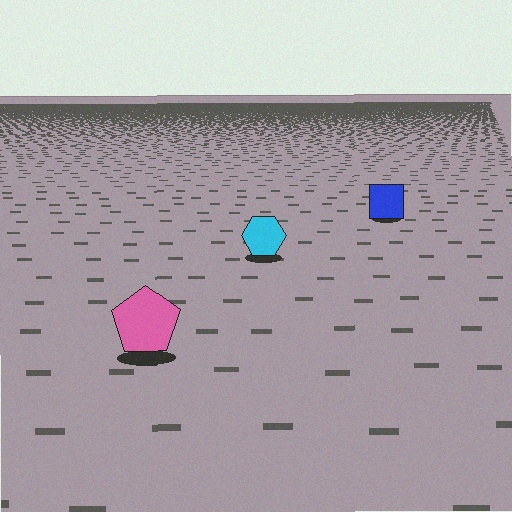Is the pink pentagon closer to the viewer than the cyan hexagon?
Yes. The pink pentagon is closer — you can tell from the texture gradient: the ground texture is coarser near it.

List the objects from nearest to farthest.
From nearest to farthest: the pink pentagon, the cyan hexagon, the blue square.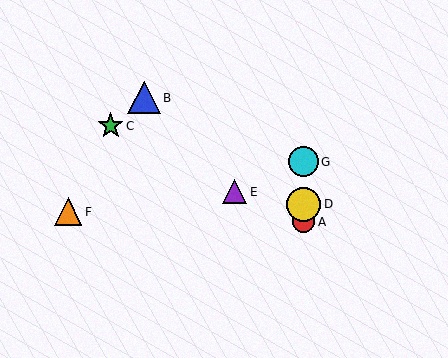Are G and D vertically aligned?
Yes, both are at x≈304.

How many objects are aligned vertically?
3 objects (A, D, G) are aligned vertically.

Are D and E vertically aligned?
No, D is at x≈304 and E is at x≈235.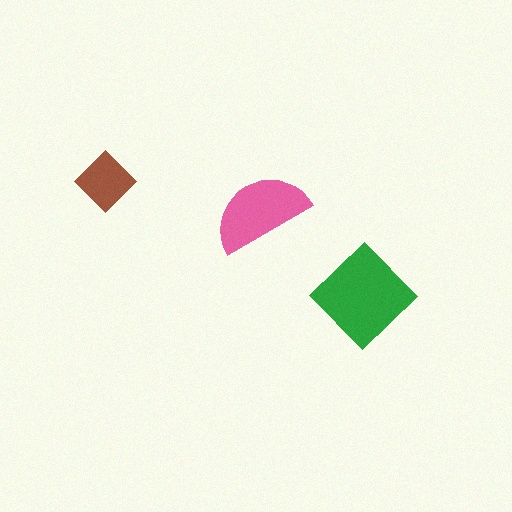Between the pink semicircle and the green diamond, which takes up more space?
The green diamond.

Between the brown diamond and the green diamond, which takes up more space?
The green diamond.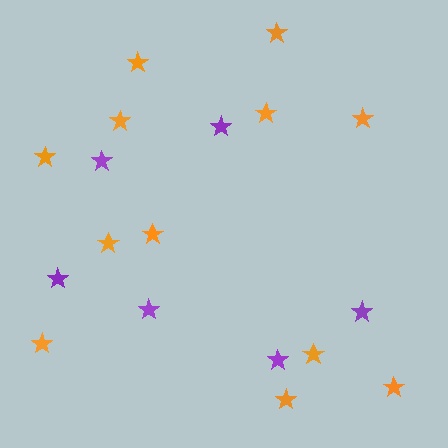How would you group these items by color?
There are 2 groups: one group of orange stars (12) and one group of purple stars (6).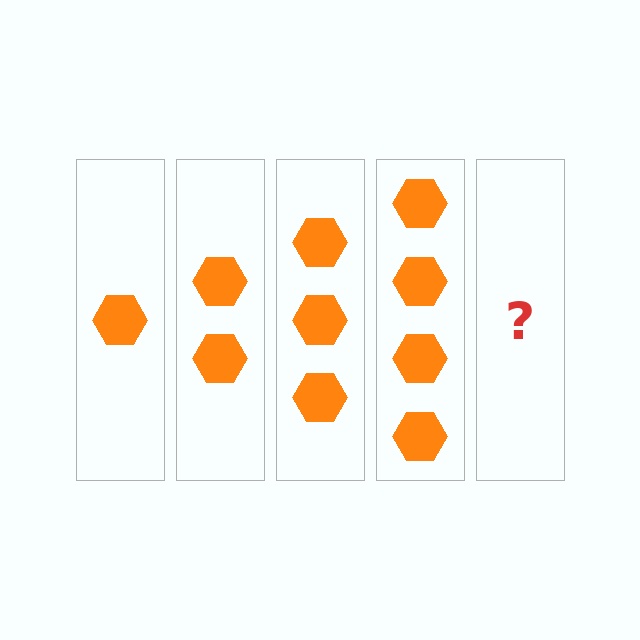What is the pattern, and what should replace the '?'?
The pattern is that each step adds one more hexagon. The '?' should be 5 hexagons.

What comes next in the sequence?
The next element should be 5 hexagons.